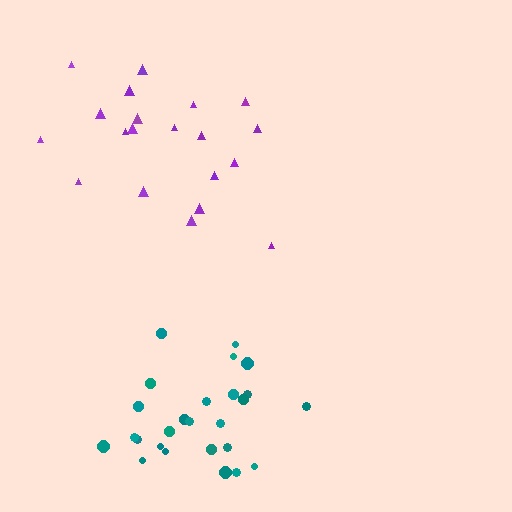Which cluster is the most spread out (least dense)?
Purple.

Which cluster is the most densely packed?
Teal.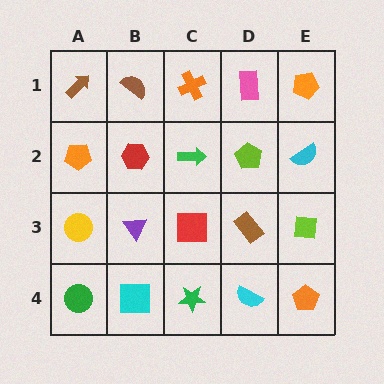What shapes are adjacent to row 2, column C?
An orange cross (row 1, column C), a red square (row 3, column C), a red hexagon (row 2, column B), a lime pentagon (row 2, column D).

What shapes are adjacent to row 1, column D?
A lime pentagon (row 2, column D), an orange cross (row 1, column C), an orange pentagon (row 1, column E).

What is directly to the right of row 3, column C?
A brown rectangle.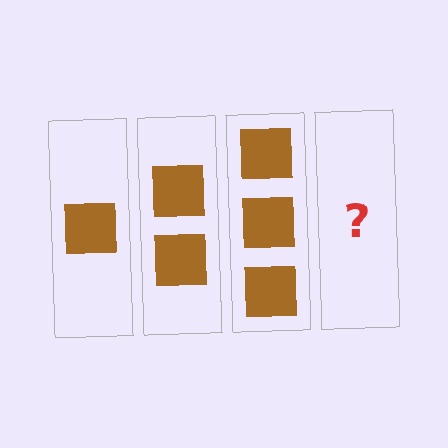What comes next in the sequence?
The next element should be 4 squares.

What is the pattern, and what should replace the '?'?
The pattern is that each step adds one more square. The '?' should be 4 squares.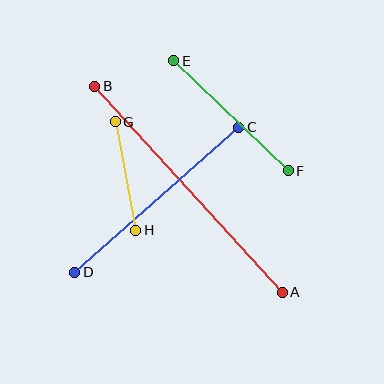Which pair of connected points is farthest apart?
Points A and B are farthest apart.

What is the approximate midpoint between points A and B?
The midpoint is at approximately (188, 189) pixels.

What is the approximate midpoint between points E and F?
The midpoint is at approximately (231, 116) pixels.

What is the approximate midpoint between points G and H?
The midpoint is at approximately (125, 176) pixels.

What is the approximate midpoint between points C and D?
The midpoint is at approximately (157, 200) pixels.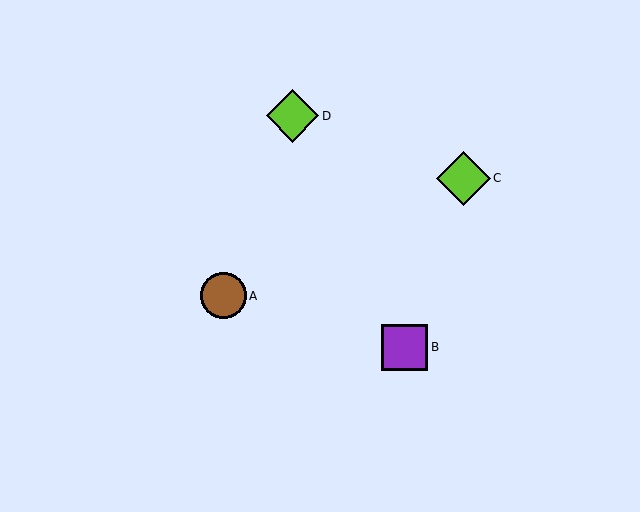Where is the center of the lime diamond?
The center of the lime diamond is at (293, 116).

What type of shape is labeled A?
Shape A is a brown circle.